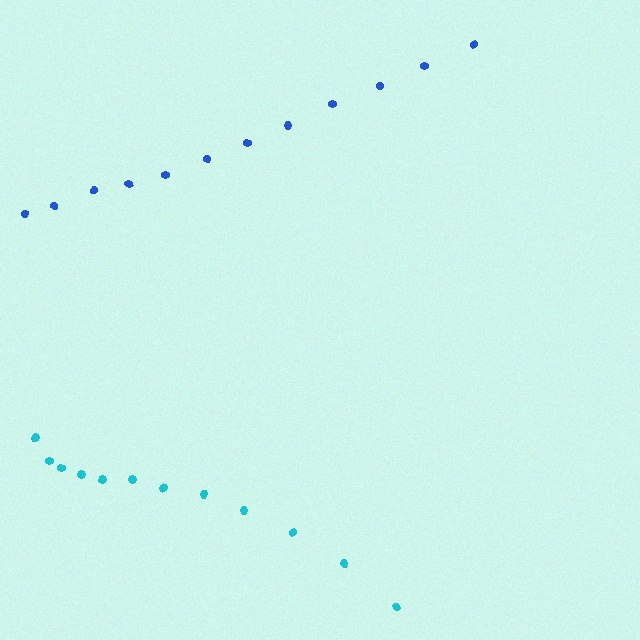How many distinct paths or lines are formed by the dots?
There are 2 distinct paths.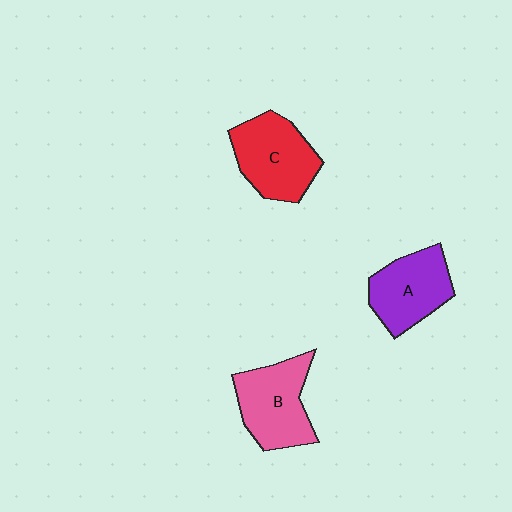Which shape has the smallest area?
Shape A (purple).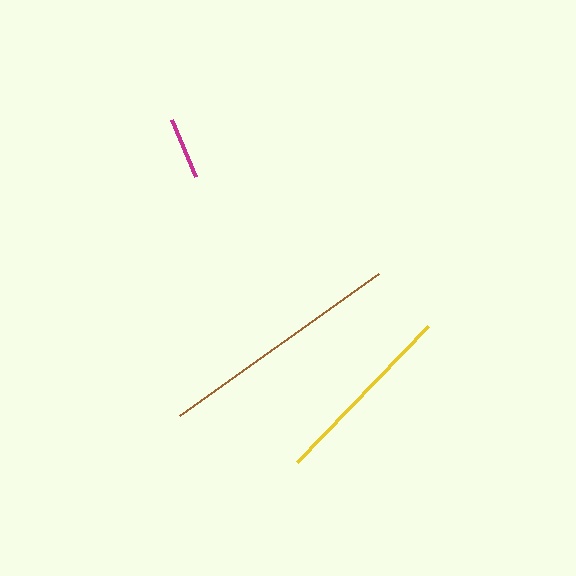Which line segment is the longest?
The brown line is the longest at approximately 245 pixels.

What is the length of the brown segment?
The brown segment is approximately 245 pixels long.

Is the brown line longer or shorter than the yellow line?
The brown line is longer than the yellow line.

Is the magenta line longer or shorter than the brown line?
The brown line is longer than the magenta line.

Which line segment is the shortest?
The magenta line is the shortest at approximately 63 pixels.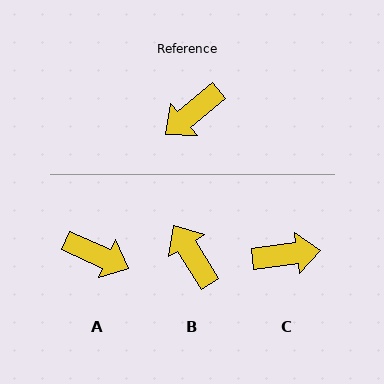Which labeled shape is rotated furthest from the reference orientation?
C, about 148 degrees away.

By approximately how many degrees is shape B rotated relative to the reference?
Approximately 98 degrees clockwise.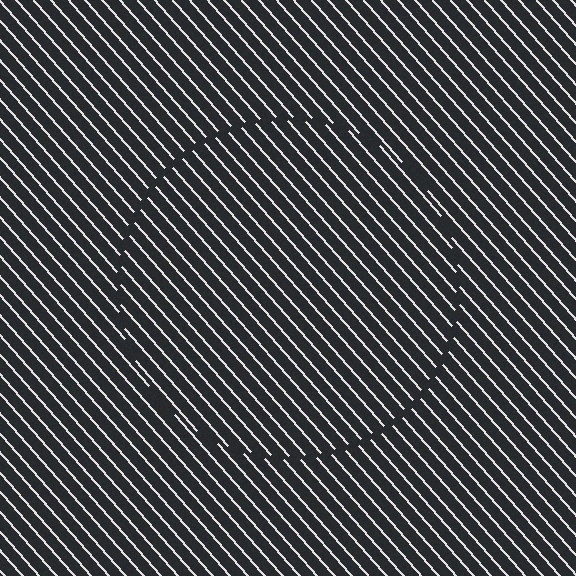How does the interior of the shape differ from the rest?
The interior of the shape contains the same grating, shifted by half a period — the contour is defined by the phase discontinuity where line-ends from the inner and outer gratings abut.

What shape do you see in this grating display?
An illusory circle. The interior of the shape contains the same grating, shifted by half a period — the contour is defined by the phase discontinuity where line-ends from the inner and outer gratings abut.